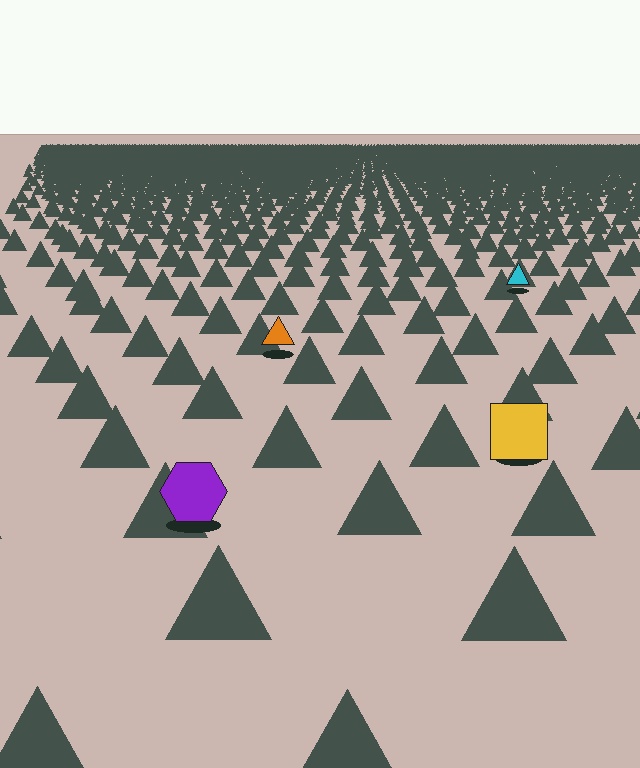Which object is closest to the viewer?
The purple hexagon is closest. The texture marks near it are larger and more spread out.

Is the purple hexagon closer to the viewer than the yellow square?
Yes. The purple hexagon is closer — you can tell from the texture gradient: the ground texture is coarser near it.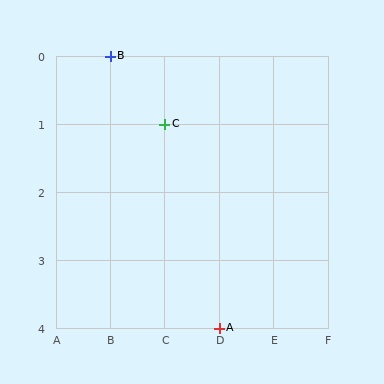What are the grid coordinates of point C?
Point C is at grid coordinates (C, 1).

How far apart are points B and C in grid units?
Points B and C are 1 column and 1 row apart (about 1.4 grid units diagonally).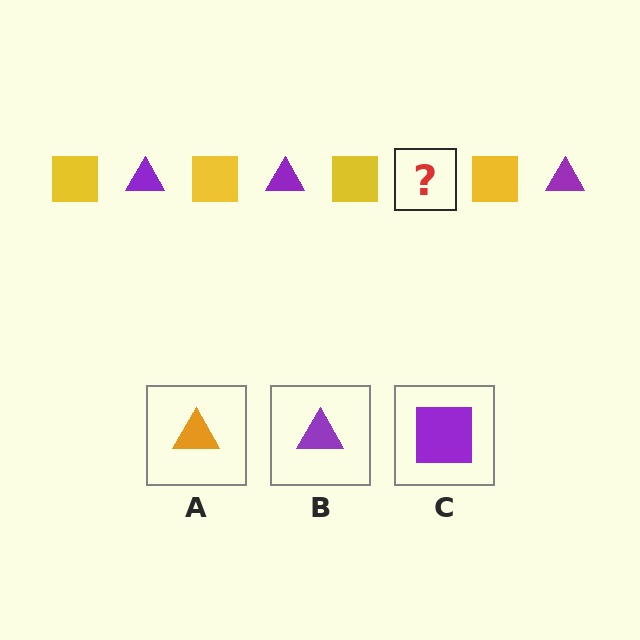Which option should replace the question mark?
Option B.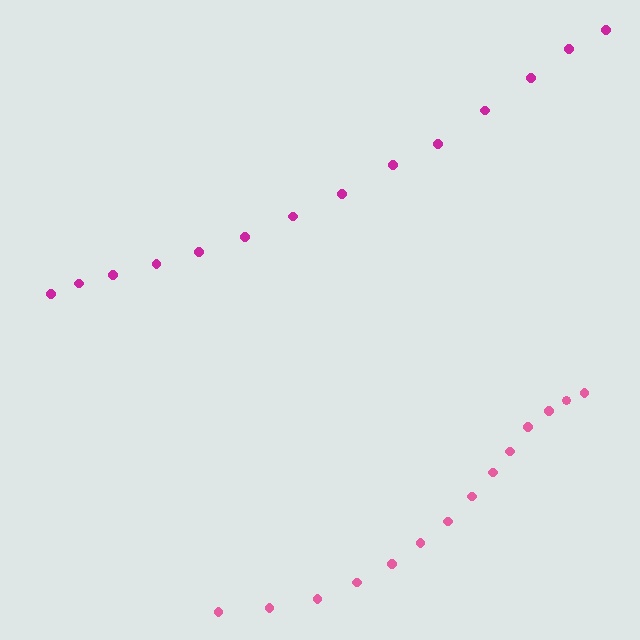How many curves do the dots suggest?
There are 2 distinct paths.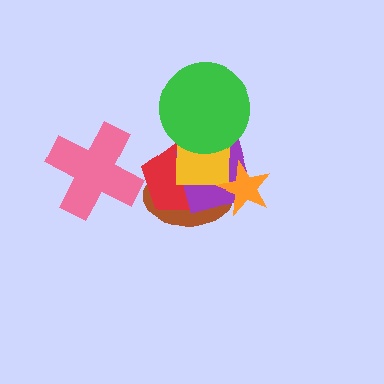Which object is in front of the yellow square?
The green circle is in front of the yellow square.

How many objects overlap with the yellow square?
4 objects overlap with the yellow square.